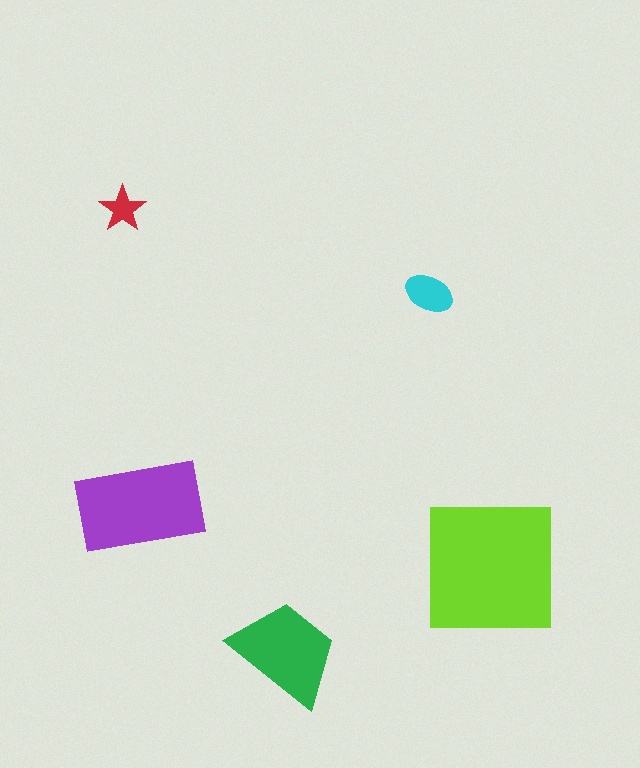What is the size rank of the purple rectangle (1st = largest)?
2nd.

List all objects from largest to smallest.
The lime square, the purple rectangle, the green trapezoid, the cyan ellipse, the red star.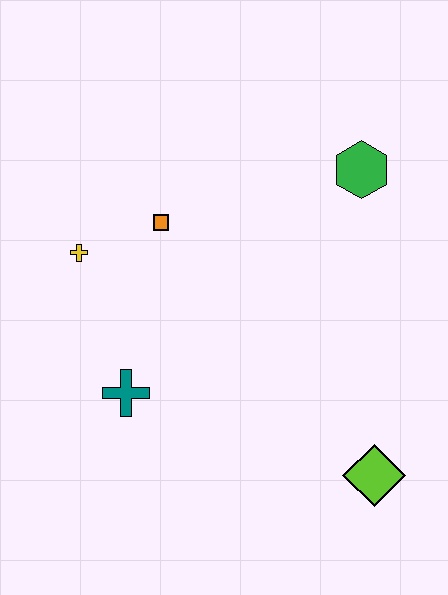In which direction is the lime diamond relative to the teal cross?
The lime diamond is to the right of the teal cross.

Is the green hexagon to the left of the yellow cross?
No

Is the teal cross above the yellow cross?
No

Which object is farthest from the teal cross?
The green hexagon is farthest from the teal cross.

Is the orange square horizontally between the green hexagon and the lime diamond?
No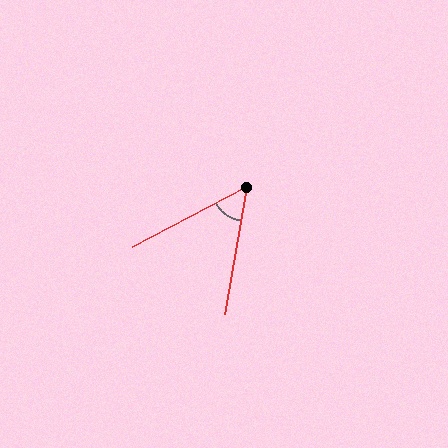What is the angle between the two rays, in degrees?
Approximately 52 degrees.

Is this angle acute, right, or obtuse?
It is acute.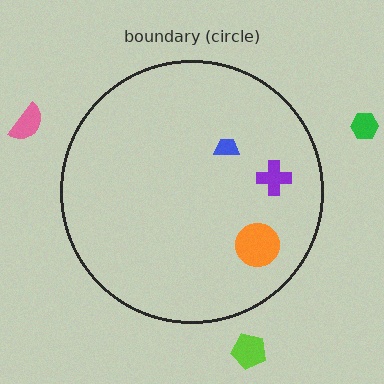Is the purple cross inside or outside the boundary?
Inside.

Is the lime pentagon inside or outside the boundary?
Outside.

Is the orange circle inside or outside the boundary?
Inside.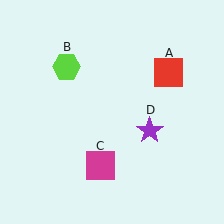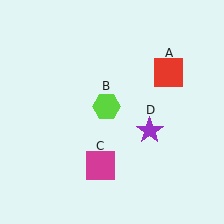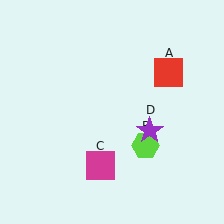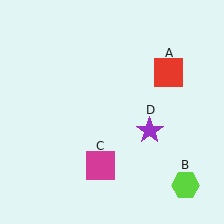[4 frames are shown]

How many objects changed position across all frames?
1 object changed position: lime hexagon (object B).